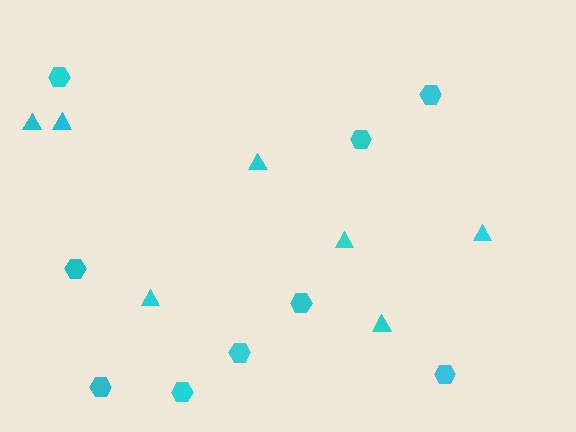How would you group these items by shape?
There are 2 groups: one group of hexagons (9) and one group of triangles (7).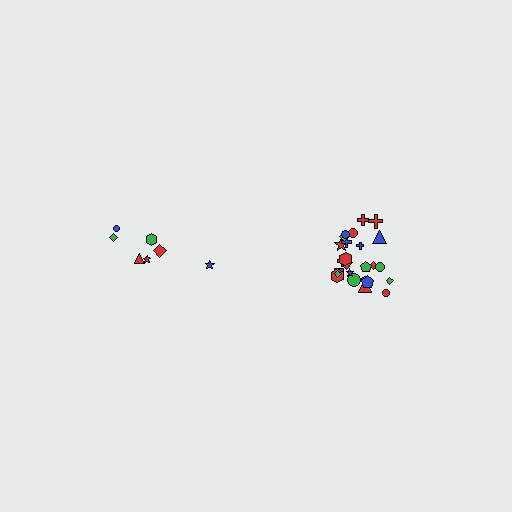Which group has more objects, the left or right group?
The right group.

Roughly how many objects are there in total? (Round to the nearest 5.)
Roughly 30 objects in total.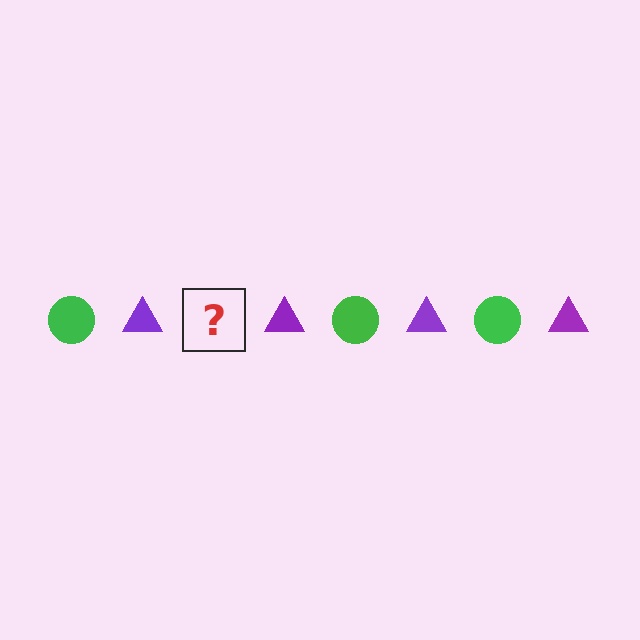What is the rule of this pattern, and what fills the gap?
The rule is that the pattern alternates between green circle and purple triangle. The gap should be filled with a green circle.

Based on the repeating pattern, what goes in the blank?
The blank should be a green circle.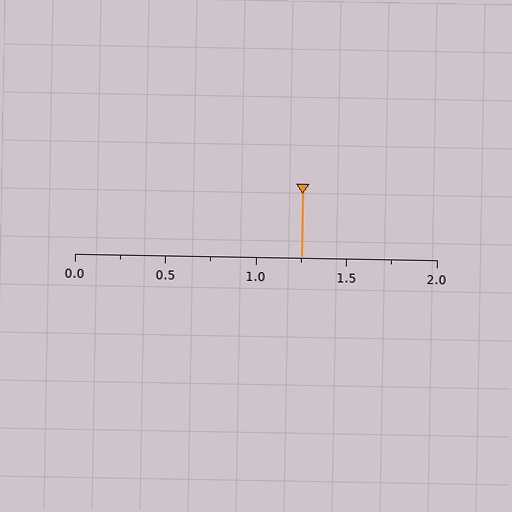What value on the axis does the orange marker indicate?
The marker indicates approximately 1.25.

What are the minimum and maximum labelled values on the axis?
The axis runs from 0.0 to 2.0.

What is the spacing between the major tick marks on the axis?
The major ticks are spaced 0.5 apart.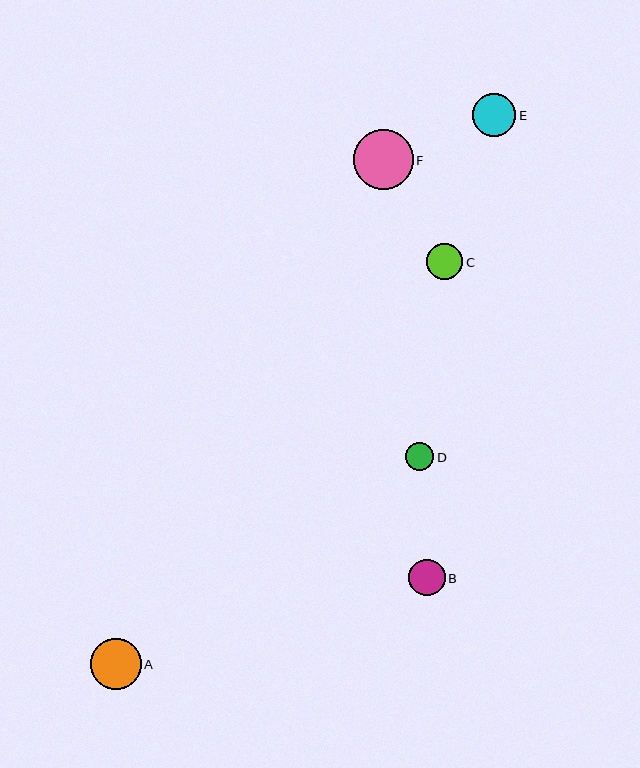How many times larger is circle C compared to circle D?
Circle C is approximately 1.3 times the size of circle D.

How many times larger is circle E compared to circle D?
Circle E is approximately 1.5 times the size of circle D.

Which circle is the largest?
Circle F is the largest with a size of approximately 60 pixels.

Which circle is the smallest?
Circle D is the smallest with a size of approximately 28 pixels.